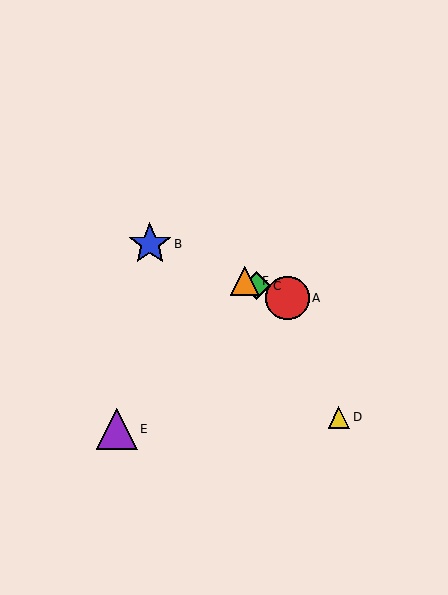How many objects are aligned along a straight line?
4 objects (A, B, C, F) are aligned along a straight line.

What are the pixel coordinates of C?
Object C is at (256, 286).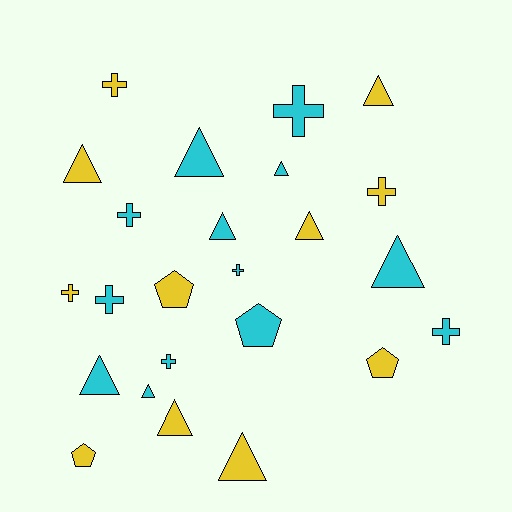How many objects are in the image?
There are 24 objects.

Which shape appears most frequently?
Triangle, with 11 objects.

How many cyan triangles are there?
There are 6 cyan triangles.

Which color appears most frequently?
Cyan, with 13 objects.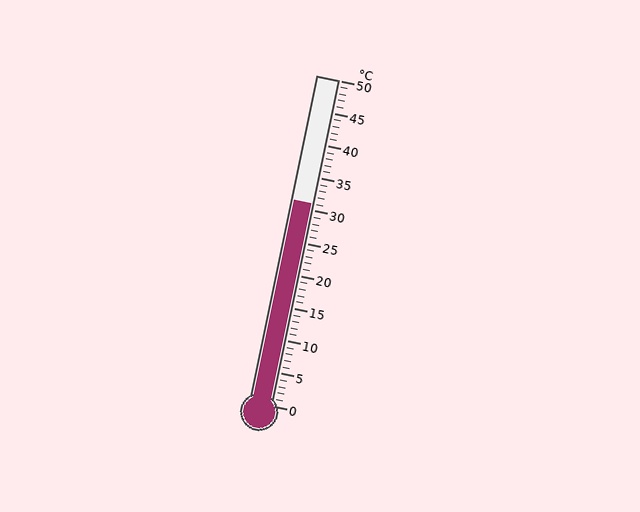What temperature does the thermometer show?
The thermometer shows approximately 31°C.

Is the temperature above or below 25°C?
The temperature is above 25°C.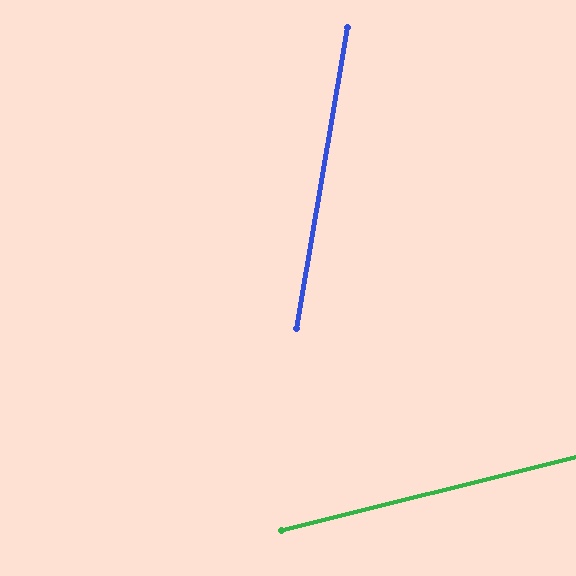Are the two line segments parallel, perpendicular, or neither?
Neither parallel nor perpendicular — they differ by about 66°.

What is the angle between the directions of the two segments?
Approximately 66 degrees.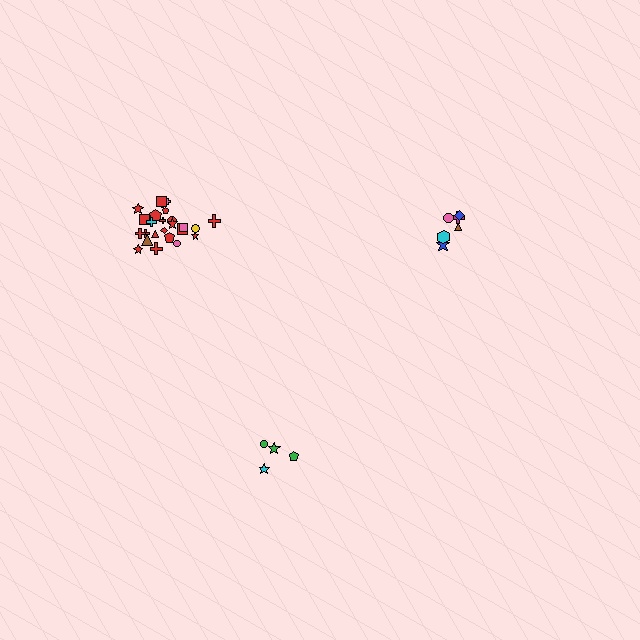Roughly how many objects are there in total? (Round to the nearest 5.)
Roughly 35 objects in total.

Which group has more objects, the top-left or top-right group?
The top-left group.